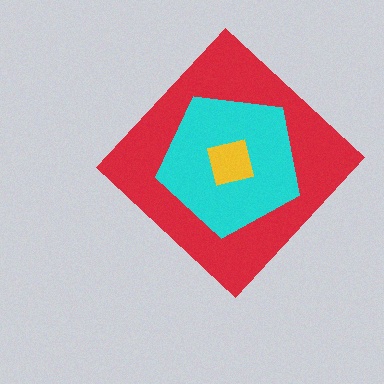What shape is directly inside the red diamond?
The cyan pentagon.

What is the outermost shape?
The red diamond.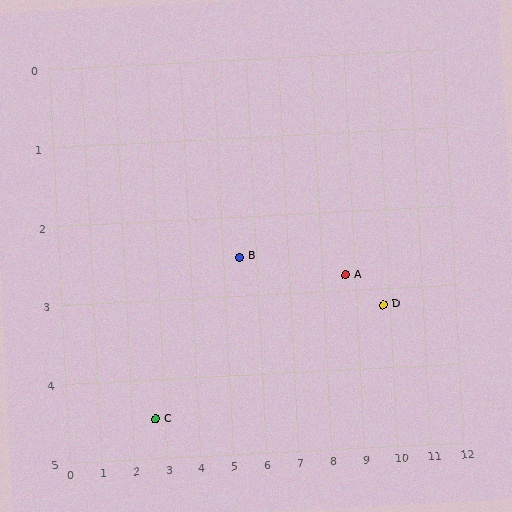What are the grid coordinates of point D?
Point D is at approximately (9.8, 3.2).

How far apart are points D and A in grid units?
Points D and A are about 1.2 grid units apart.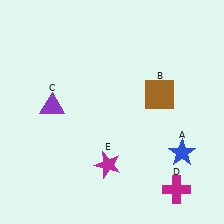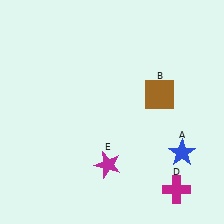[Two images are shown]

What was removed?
The purple triangle (C) was removed in Image 2.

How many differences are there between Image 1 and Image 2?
There is 1 difference between the two images.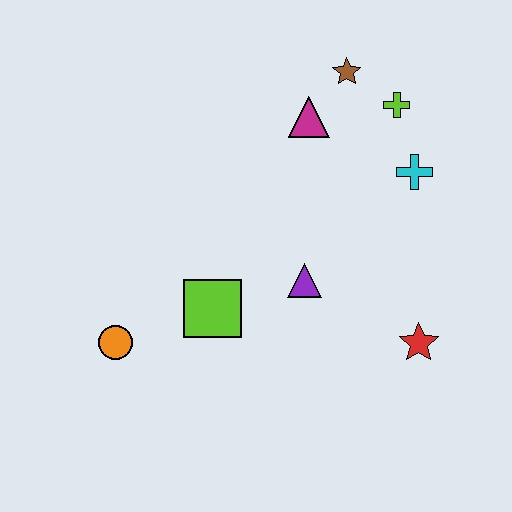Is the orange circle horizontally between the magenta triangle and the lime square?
No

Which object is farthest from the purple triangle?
The brown star is farthest from the purple triangle.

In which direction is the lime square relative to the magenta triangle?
The lime square is below the magenta triangle.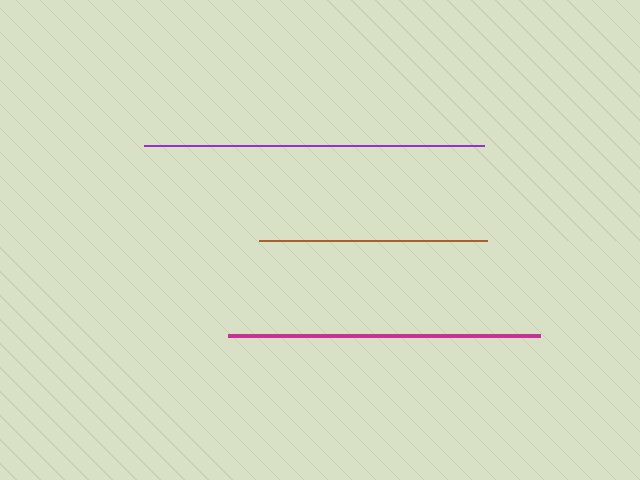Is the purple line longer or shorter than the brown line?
The purple line is longer than the brown line.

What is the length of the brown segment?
The brown segment is approximately 228 pixels long.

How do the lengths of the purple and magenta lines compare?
The purple and magenta lines are approximately the same length.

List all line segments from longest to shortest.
From longest to shortest: purple, magenta, brown.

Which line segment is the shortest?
The brown line is the shortest at approximately 228 pixels.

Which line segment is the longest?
The purple line is the longest at approximately 340 pixels.